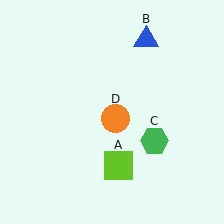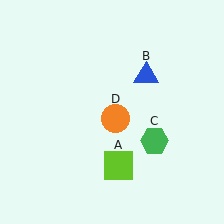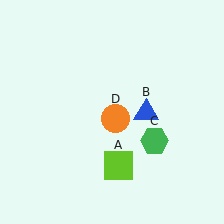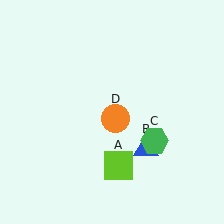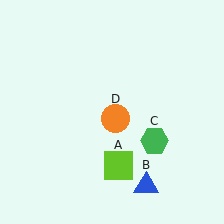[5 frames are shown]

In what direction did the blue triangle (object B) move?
The blue triangle (object B) moved down.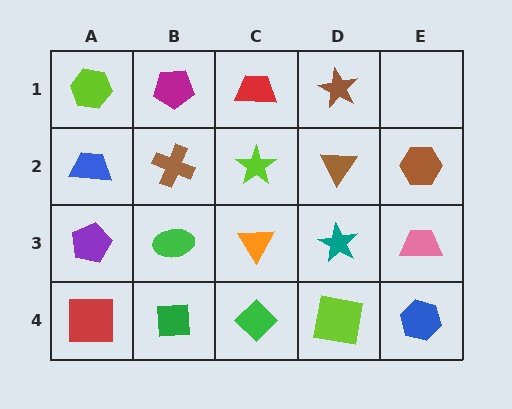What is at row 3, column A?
A purple pentagon.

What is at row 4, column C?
A green diamond.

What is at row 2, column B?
A brown cross.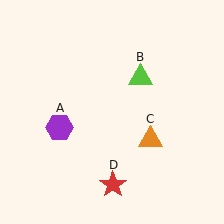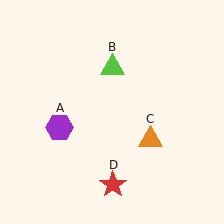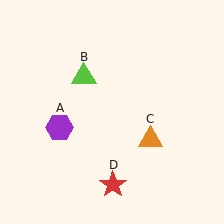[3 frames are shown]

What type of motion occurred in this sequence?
The lime triangle (object B) rotated counterclockwise around the center of the scene.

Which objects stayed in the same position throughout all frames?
Purple hexagon (object A) and orange triangle (object C) and red star (object D) remained stationary.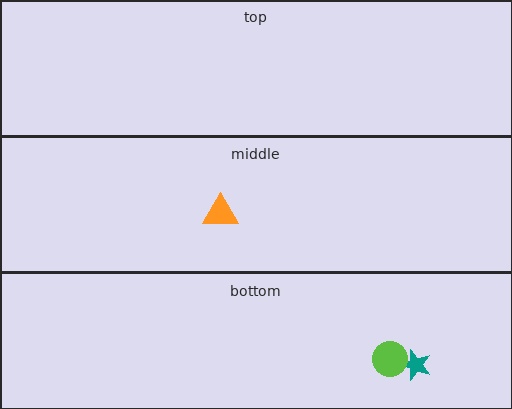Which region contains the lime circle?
The bottom region.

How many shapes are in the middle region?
1.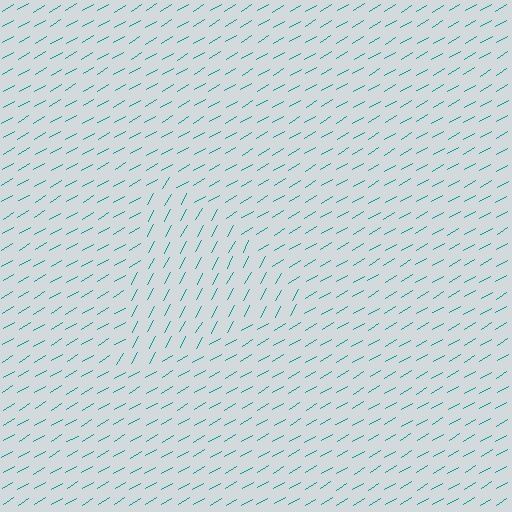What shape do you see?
I see a triangle.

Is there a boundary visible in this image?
Yes, there is a texture boundary formed by a change in line orientation.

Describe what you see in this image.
The image is filled with small teal line segments. A triangle region in the image has lines oriented differently from the surrounding lines, creating a visible texture boundary.